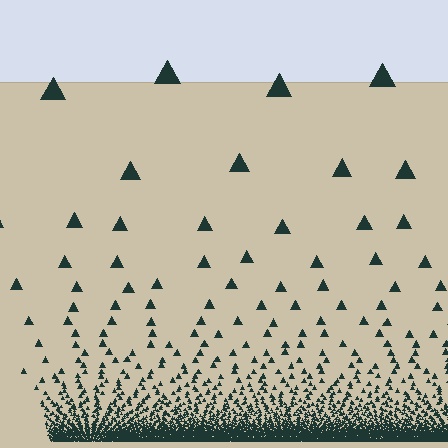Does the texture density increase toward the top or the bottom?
Density increases toward the bottom.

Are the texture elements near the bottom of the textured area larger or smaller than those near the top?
Smaller. The gradient is inverted — elements near the bottom are smaller and denser.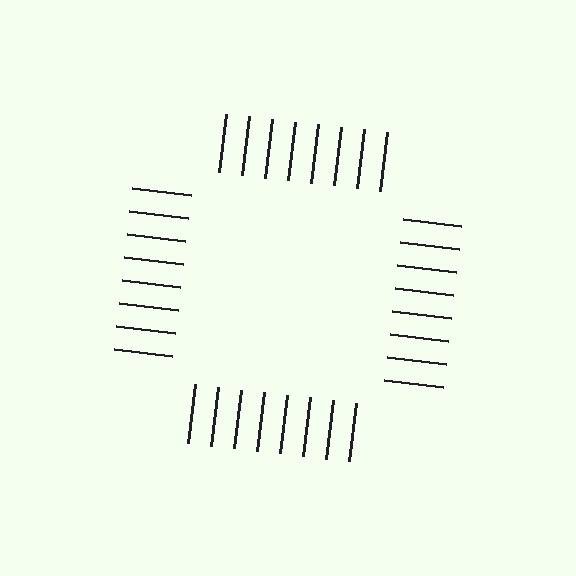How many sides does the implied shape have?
4 sides — the line-ends trace a square.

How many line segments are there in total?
32 — 8 along each of the 4 edges.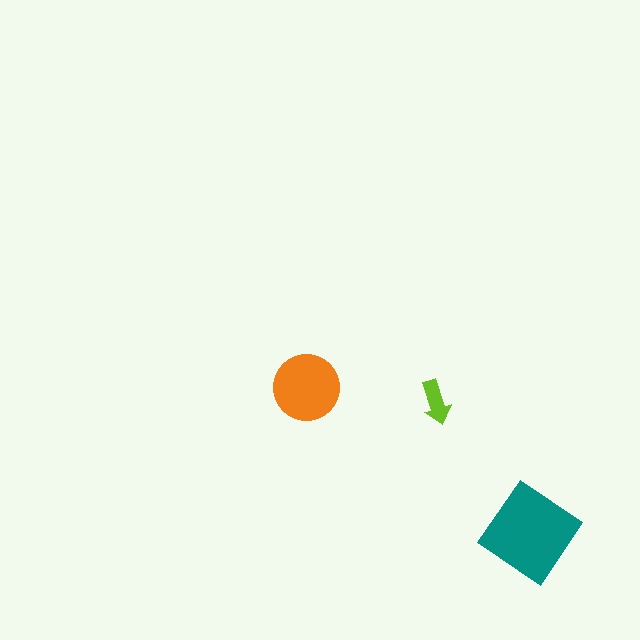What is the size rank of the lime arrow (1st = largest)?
3rd.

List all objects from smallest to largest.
The lime arrow, the orange circle, the teal diamond.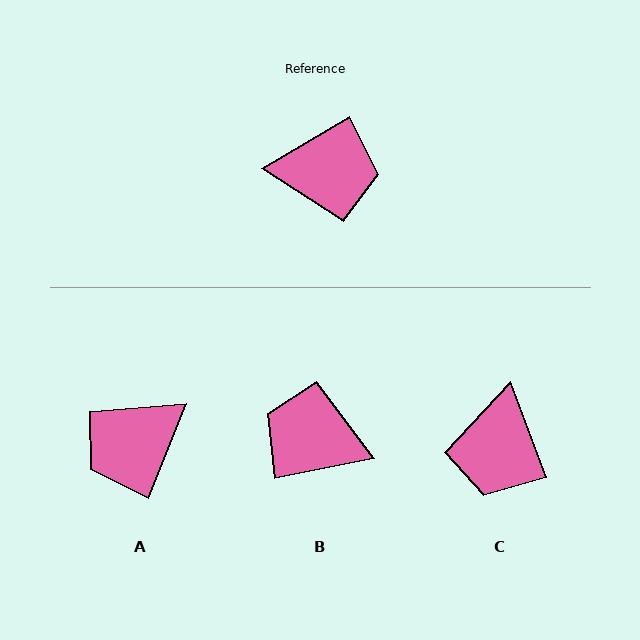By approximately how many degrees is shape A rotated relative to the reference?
Approximately 143 degrees clockwise.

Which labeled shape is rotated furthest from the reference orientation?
B, about 160 degrees away.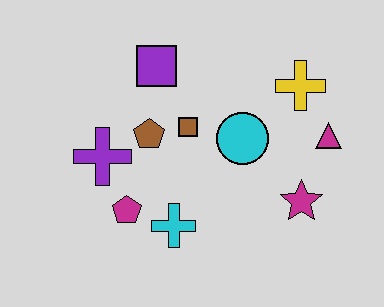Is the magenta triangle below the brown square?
Yes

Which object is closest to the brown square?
The brown pentagon is closest to the brown square.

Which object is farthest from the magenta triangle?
The purple cross is farthest from the magenta triangle.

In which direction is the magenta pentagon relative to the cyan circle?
The magenta pentagon is to the left of the cyan circle.